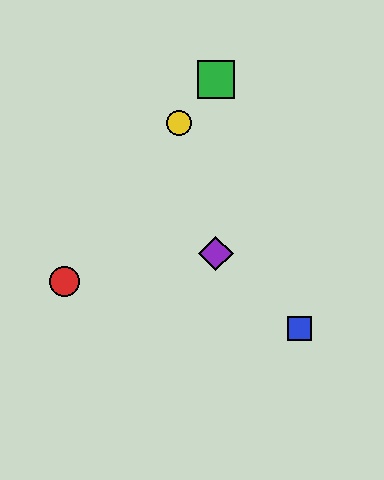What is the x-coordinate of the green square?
The green square is at x≈216.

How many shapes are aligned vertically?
2 shapes (the green square, the purple diamond) are aligned vertically.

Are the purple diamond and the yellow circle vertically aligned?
No, the purple diamond is at x≈216 and the yellow circle is at x≈179.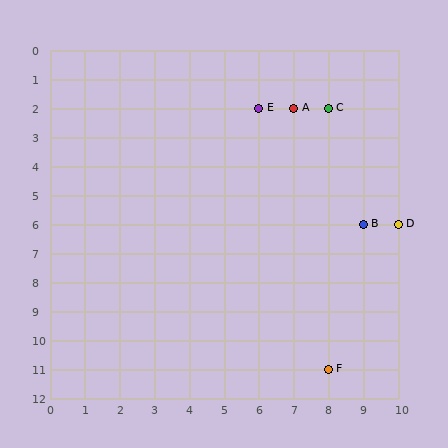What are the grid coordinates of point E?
Point E is at grid coordinates (6, 2).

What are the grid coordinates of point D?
Point D is at grid coordinates (10, 6).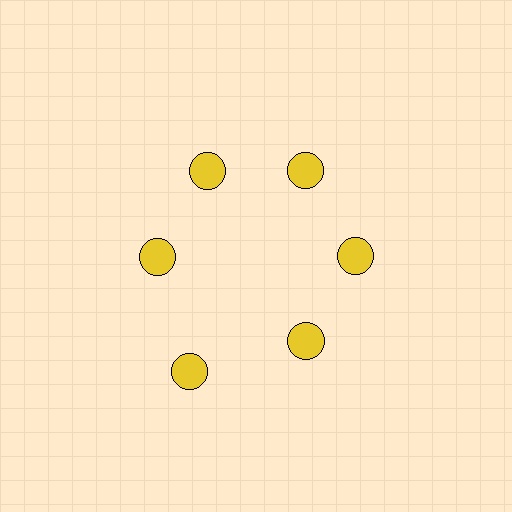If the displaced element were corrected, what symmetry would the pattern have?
It would have 6-fold rotational symmetry — the pattern would map onto itself every 60 degrees.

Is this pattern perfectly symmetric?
No. The 6 yellow circles are arranged in a ring, but one element near the 7 o'clock position is pushed outward from the center, breaking the 6-fold rotational symmetry.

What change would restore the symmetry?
The symmetry would be restored by moving it inward, back onto the ring so that all 6 circles sit at equal angles and equal distance from the center.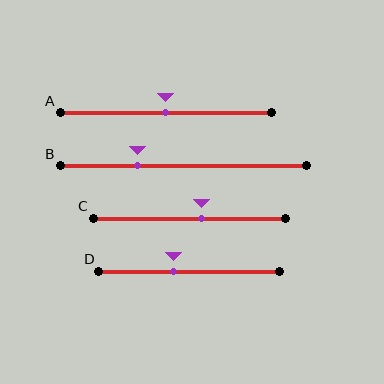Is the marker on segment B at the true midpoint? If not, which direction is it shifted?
No, the marker on segment B is shifted to the left by about 18% of the segment length.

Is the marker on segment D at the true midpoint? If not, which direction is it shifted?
No, the marker on segment D is shifted to the left by about 9% of the segment length.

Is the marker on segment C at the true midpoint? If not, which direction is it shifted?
No, the marker on segment C is shifted to the right by about 6% of the segment length.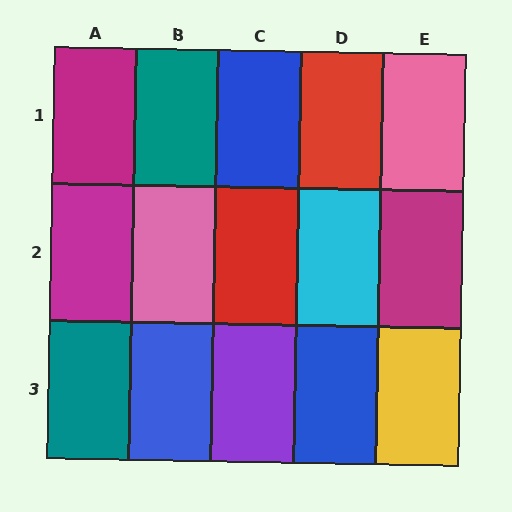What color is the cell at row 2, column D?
Cyan.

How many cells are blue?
3 cells are blue.